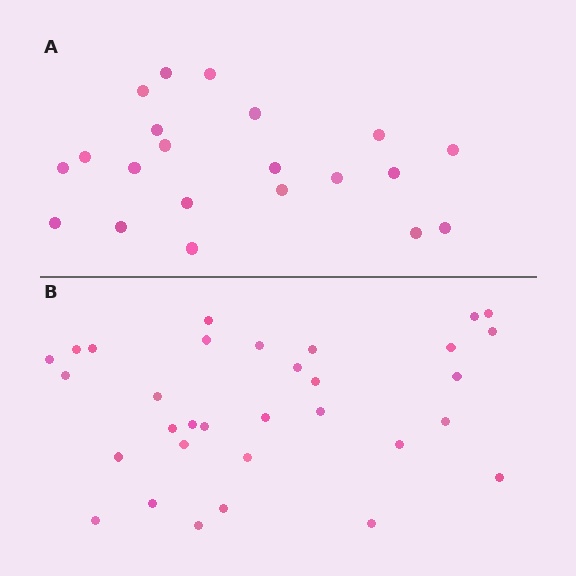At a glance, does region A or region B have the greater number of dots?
Region B (the bottom region) has more dots.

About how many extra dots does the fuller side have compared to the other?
Region B has roughly 12 or so more dots than region A.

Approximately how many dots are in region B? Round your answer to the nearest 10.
About 30 dots. (The exact count is 32, which rounds to 30.)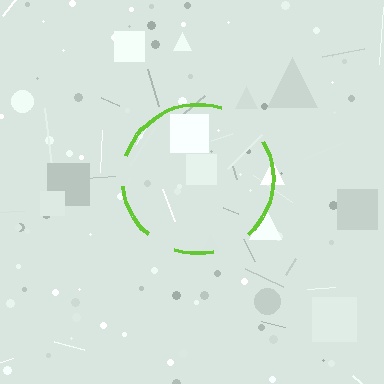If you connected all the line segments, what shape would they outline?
They would outline a circle.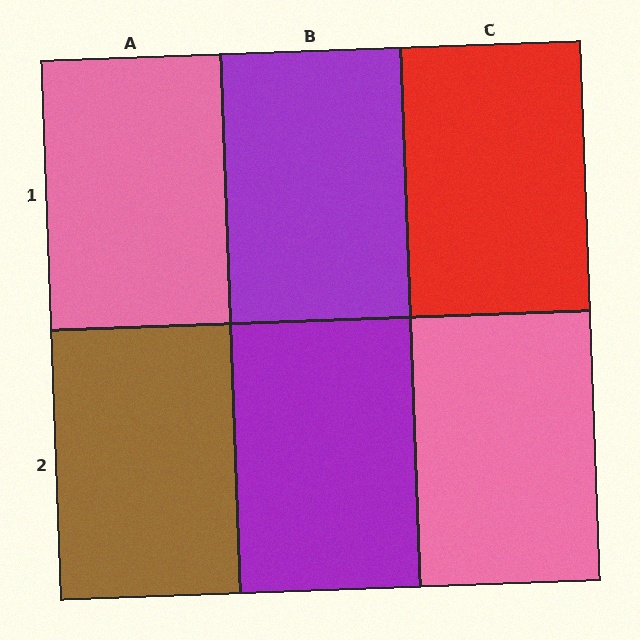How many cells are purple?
2 cells are purple.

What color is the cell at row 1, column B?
Purple.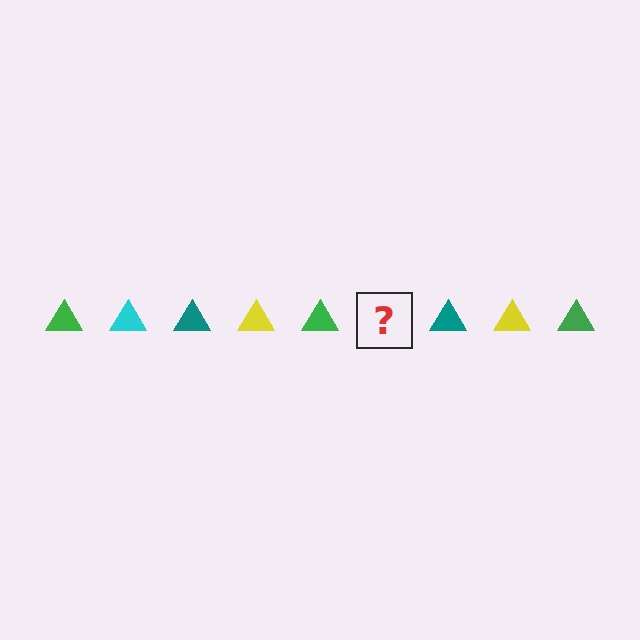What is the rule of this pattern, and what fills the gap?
The rule is that the pattern cycles through green, cyan, teal, yellow triangles. The gap should be filled with a cyan triangle.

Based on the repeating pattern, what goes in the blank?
The blank should be a cyan triangle.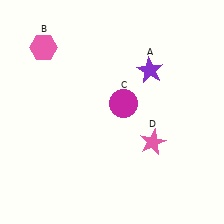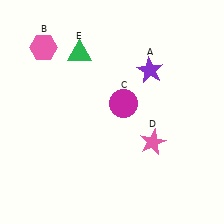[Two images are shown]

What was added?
A green triangle (E) was added in Image 2.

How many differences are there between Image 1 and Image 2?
There is 1 difference between the two images.